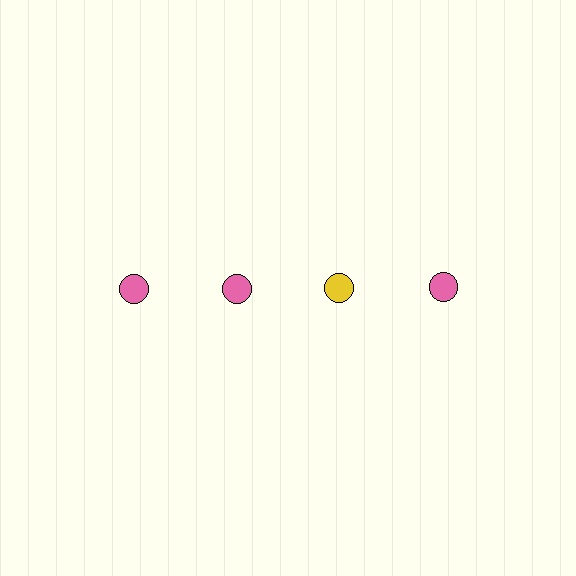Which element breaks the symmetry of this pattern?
The yellow circle in the top row, center column breaks the symmetry. All other shapes are pink circles.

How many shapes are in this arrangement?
There are 4 shapes arranged in a grid pattern.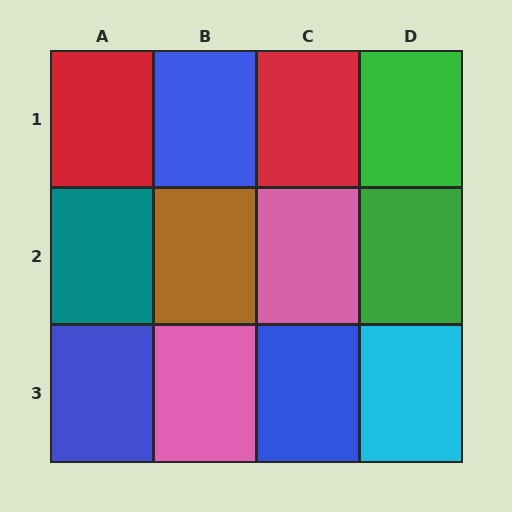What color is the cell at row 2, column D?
Green.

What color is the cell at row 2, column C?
Pink.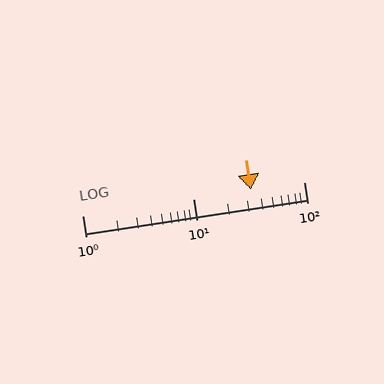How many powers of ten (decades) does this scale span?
The scale spans 2 decades, from 1 to 100.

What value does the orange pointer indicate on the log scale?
The pointer indicates approximately 33.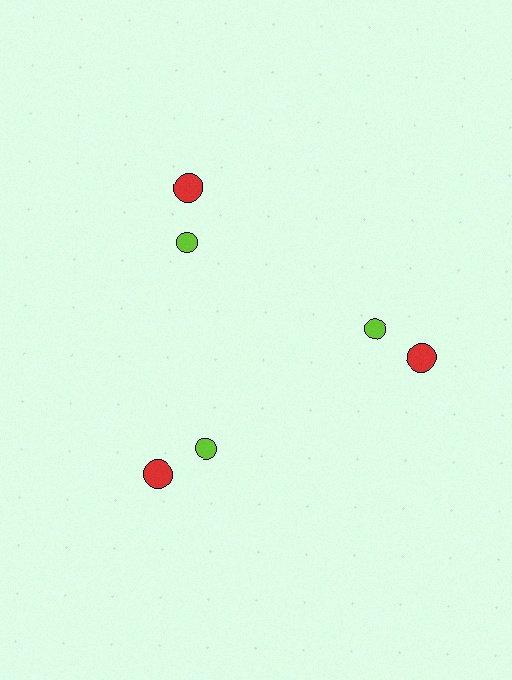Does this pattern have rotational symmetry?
Yes, this pattern has 3-fold rotational symmetry. It looks the same after rotating 120 degrees around the center.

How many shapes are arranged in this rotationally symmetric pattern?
There are 6 shapes, arranged in 3 groups of 2.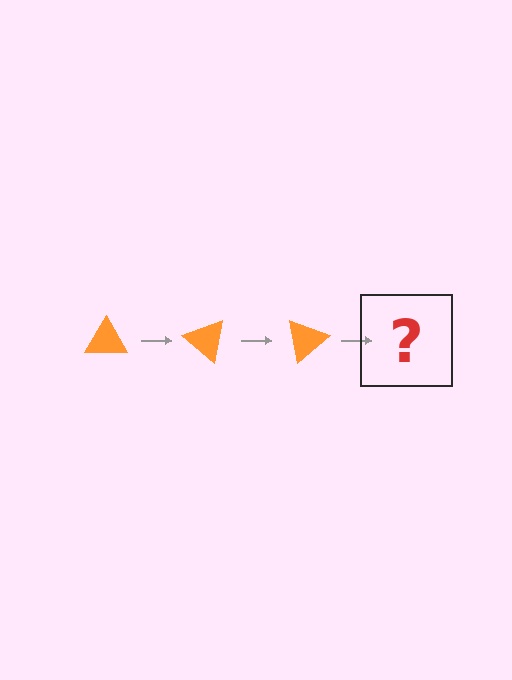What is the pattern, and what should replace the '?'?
The pattern is that the triangle rotates 40 degrees each step. The '?' should be an orange triangle rotated 120 degrees.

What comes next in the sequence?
The next element should be an orange triangle rotated 120 degrees.